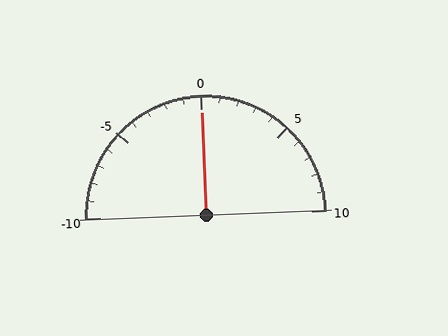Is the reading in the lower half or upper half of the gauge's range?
The reading is in the upper half of the range (-10 to 10).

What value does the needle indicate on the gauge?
The needle indicates approximately 0.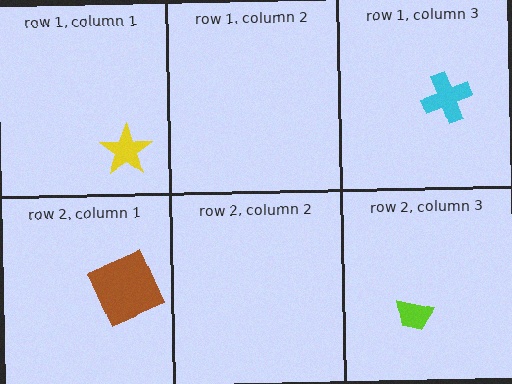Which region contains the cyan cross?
The row 1, column 3 region.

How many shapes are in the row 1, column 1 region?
1.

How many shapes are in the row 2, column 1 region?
1.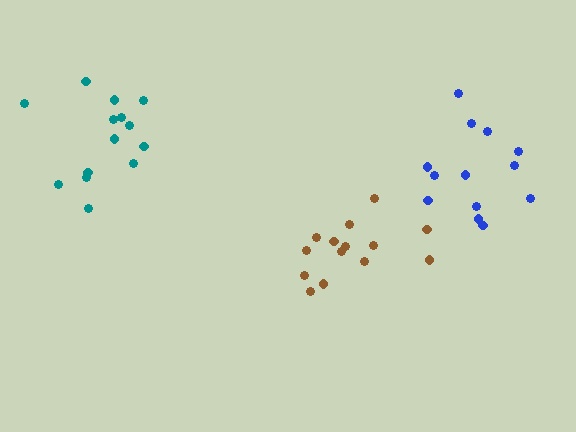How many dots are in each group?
Group 1: 14 dots, Group 2: 14 dots, Group 3: 13 dots (41 total).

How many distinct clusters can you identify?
There are 3 distinct clusters.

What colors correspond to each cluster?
The clusters are colored: teal, brown, blue.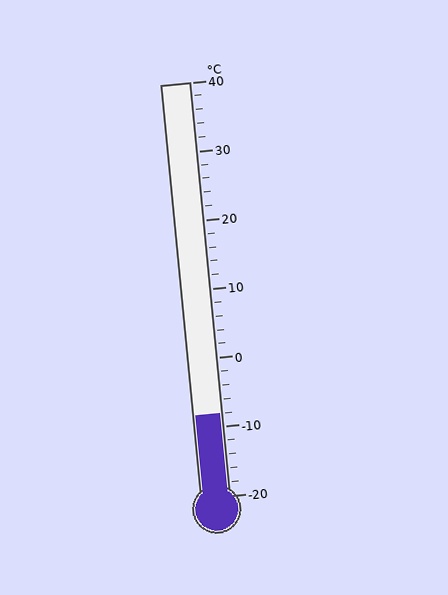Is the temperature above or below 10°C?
The temperature is below 10°C.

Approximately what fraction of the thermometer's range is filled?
The thermometer is filled to approximately 20% of its range.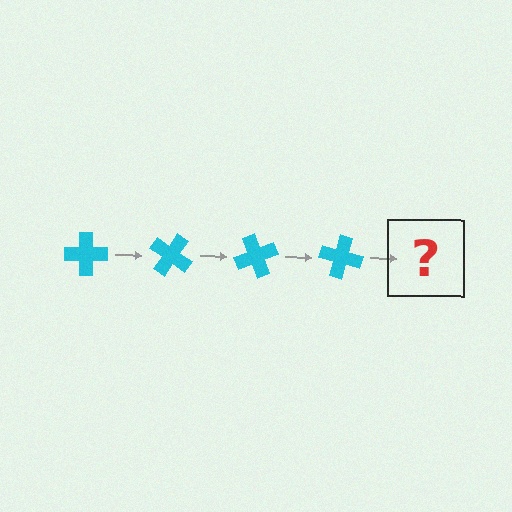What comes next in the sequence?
The next element should be a cyan cross rotated 140 degrees.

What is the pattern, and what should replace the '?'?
The pattern is that the cross rotates 35 degrees each step. The '?' should be a cyan cross rotated 140 degrees.